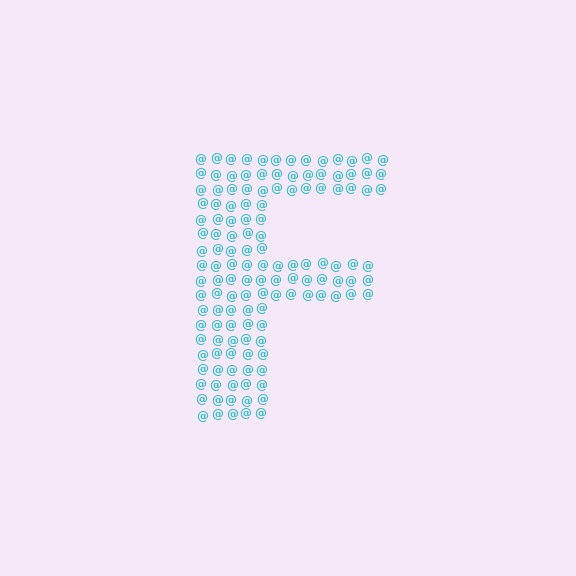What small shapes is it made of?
It is made of small at signs.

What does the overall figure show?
The overall figure shows the letter F.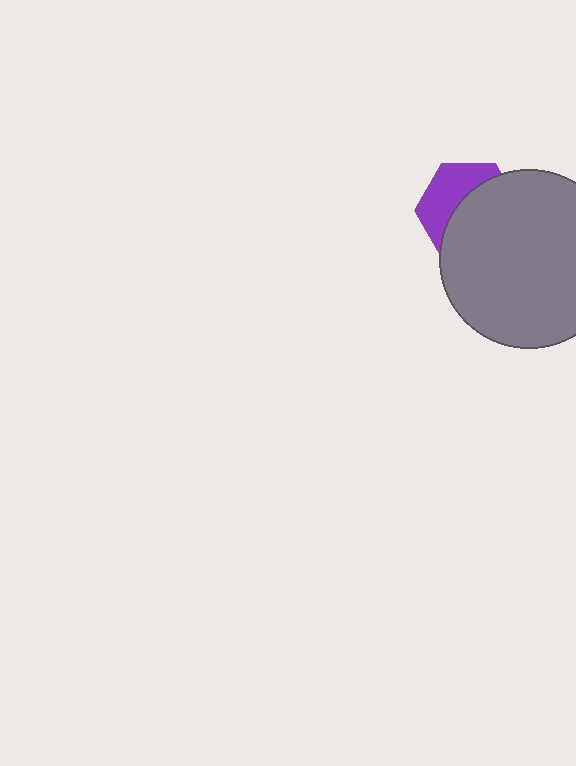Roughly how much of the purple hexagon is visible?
A small part of it is visible (roughly 40%).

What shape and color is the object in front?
The object in front is a gray circle.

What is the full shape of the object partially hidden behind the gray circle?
The partially hidden object is a purple hexagon.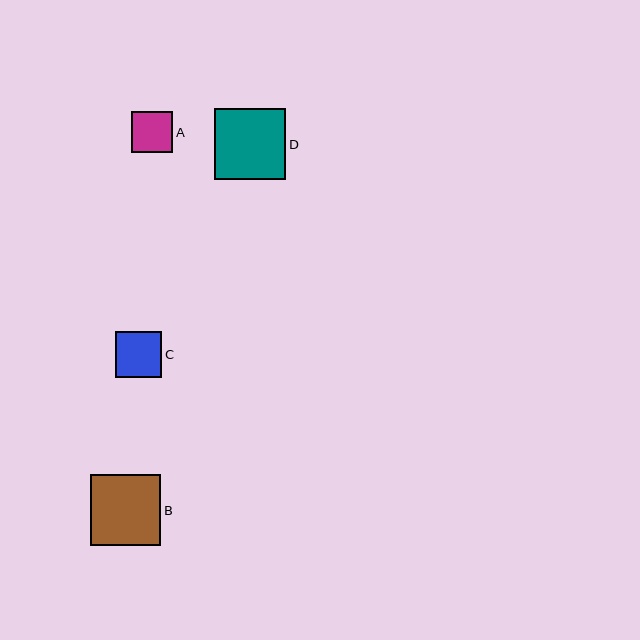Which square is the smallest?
Square A is the smallest with a size of approximately 41 pixels.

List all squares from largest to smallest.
From largest to smallest: D, B, C, A.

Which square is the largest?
Square D is the largest with a size of approximately 71 pixels.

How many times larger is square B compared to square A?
Square B is approximately 1.7 times the size of square A.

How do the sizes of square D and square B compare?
Square D and square B are approximately the same size.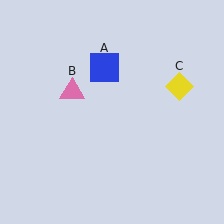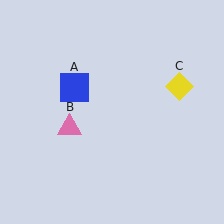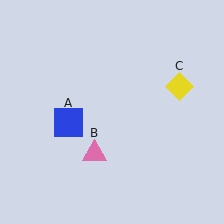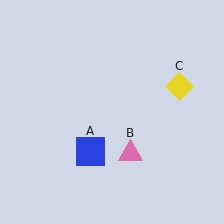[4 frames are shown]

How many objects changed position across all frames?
2 objects changed position: blue square (object A), pink triangle (object B).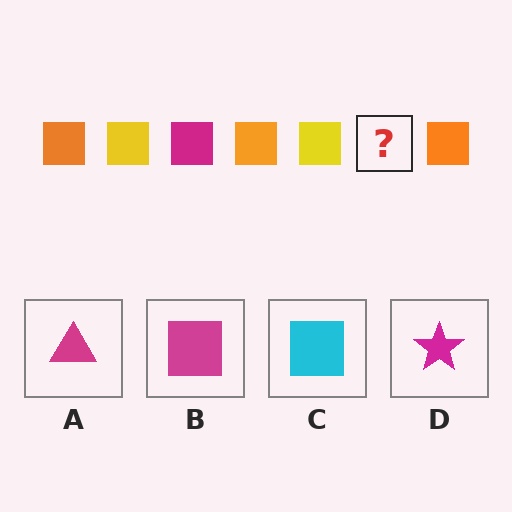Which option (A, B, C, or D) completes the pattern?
B.